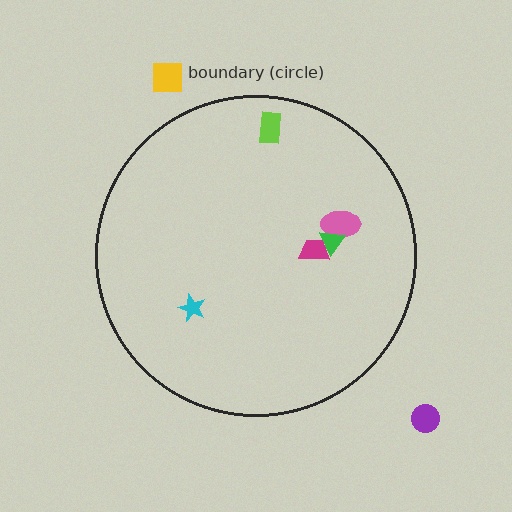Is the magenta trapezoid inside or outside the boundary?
Inside.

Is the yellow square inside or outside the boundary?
Outside.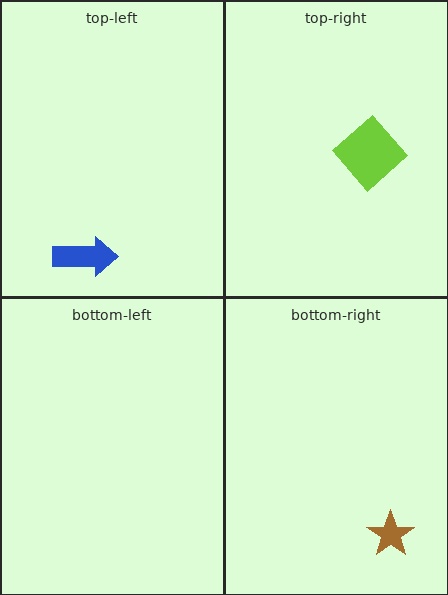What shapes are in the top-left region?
The blue arrow.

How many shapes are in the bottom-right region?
1.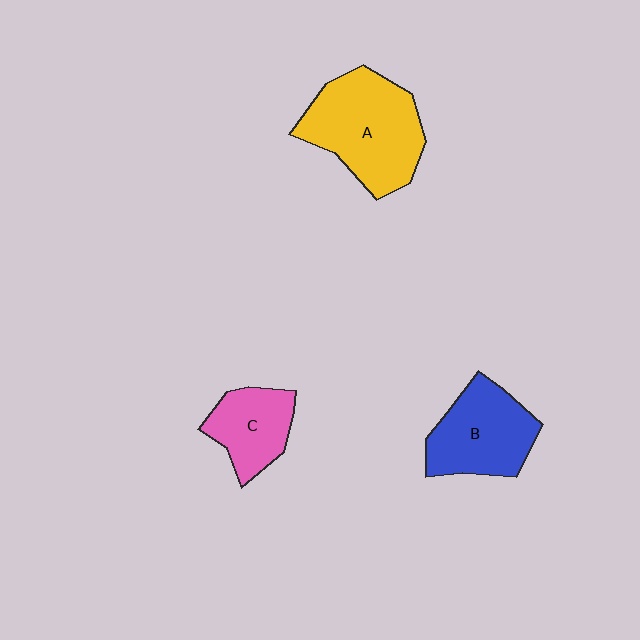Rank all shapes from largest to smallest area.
From largest to smallest: A (yellow), B (blue), C (pink).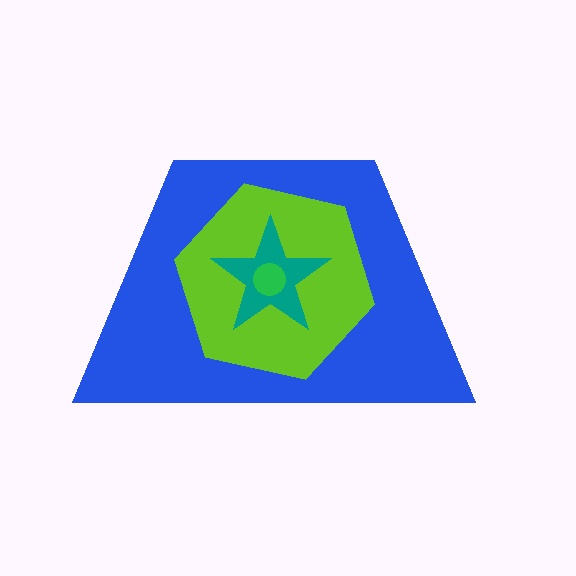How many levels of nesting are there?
4.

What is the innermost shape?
The green circle.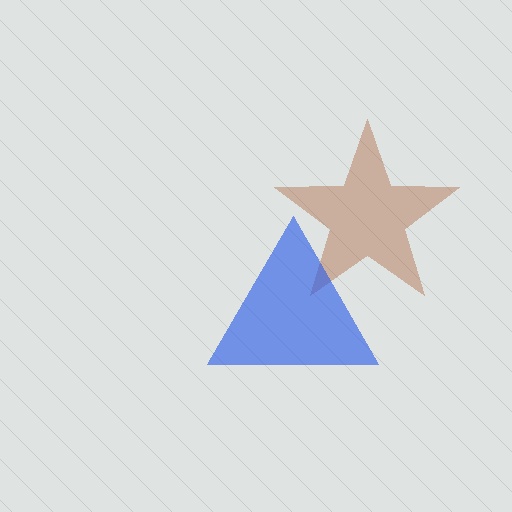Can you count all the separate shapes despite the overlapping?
Yes, there are 2 separate shapes.